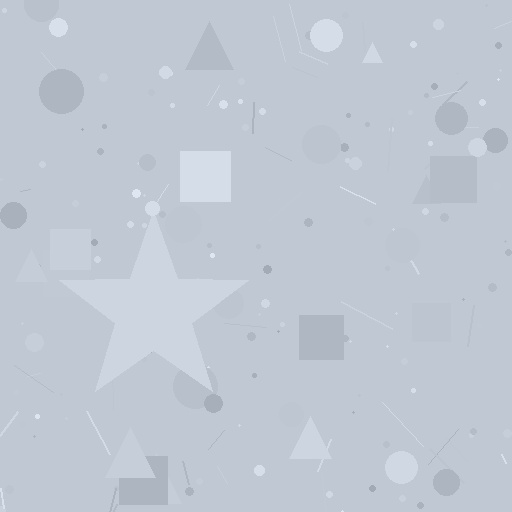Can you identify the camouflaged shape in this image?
The camouflaged shape is a star.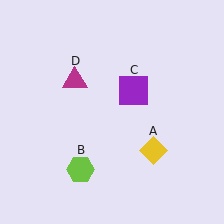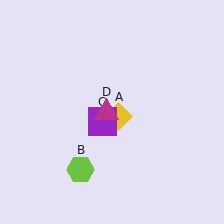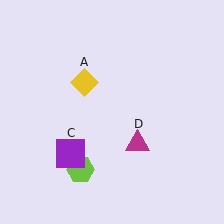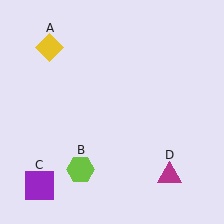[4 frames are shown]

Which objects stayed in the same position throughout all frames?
Lime hexagon (object B) remained stationary.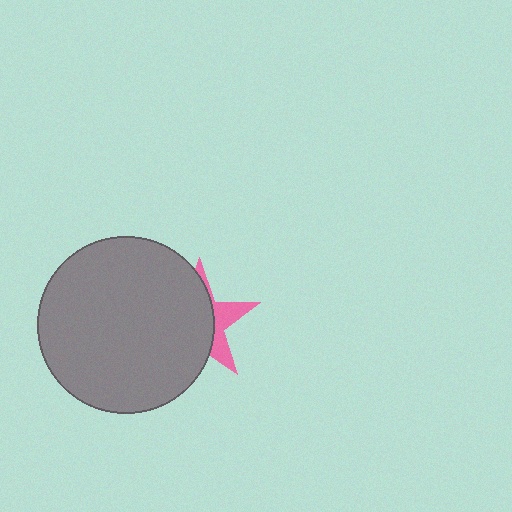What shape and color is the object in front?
The object in front is a gray circle.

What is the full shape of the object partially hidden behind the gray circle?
The partially hidden object is a pink star.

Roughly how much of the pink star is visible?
A small part of it is visible (roughly 33%).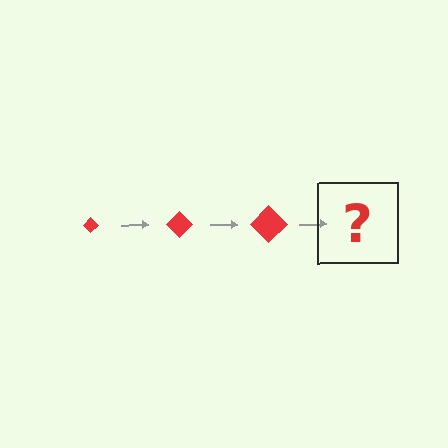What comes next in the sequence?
The next element should be a red diamond, larger than the previous one.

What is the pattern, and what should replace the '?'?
The pattern is that the diamond gets progressively larger each step. The '?' should be a red diamond, larger than the previous one.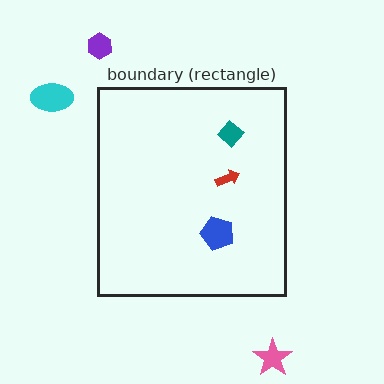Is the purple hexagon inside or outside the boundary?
Outside.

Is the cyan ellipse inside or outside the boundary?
Outside.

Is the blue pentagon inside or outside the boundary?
Inside.